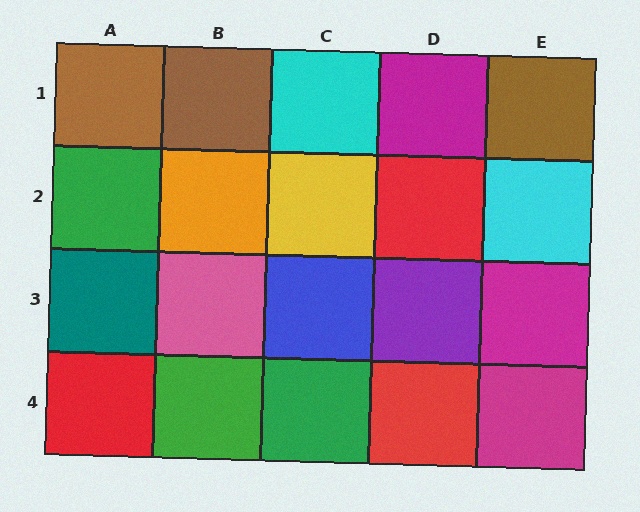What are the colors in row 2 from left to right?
Green, orange, yellow, red, cyan.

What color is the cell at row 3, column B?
Pink.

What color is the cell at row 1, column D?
Magenta.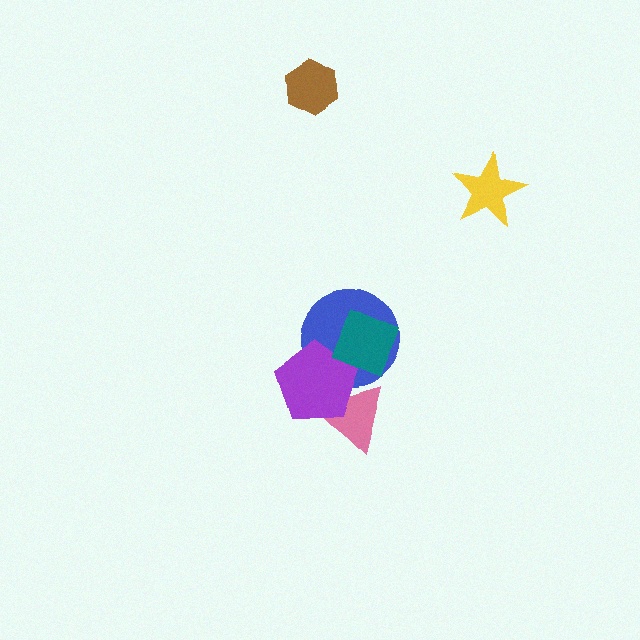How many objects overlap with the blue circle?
3 objects overlap with the blue circle.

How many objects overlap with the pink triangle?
2 objects overlap with the pink triangle.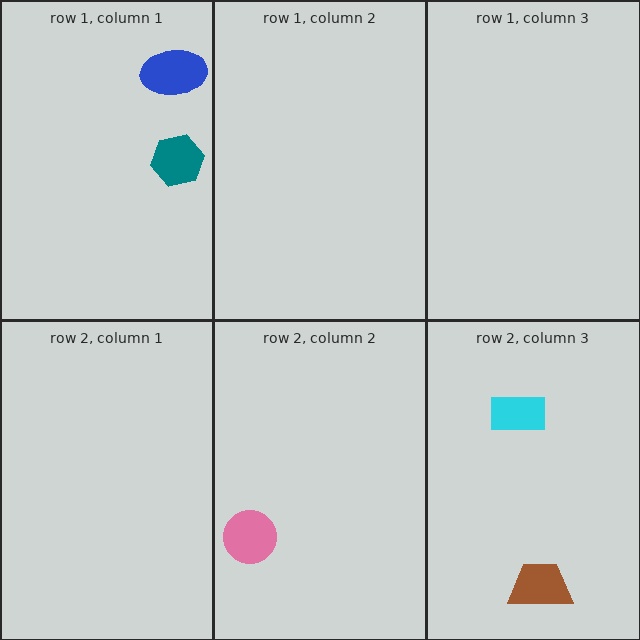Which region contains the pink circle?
The row 2, column 2 region.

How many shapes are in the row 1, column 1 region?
2.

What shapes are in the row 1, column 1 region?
The blue ellipse, the teal hexagon.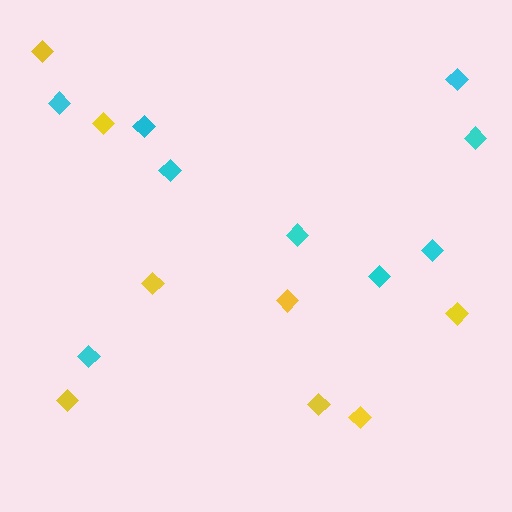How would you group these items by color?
There are 2 groups: one group of yellow diamonds (8) and one group of cyan diamonds (9).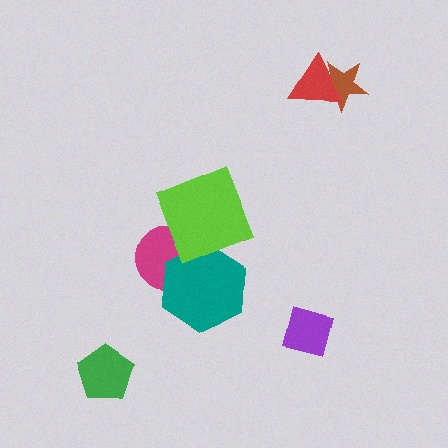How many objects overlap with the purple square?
0 objects overlap with the purple square.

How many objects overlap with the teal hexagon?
2 objects overlap with the teal hexagon.